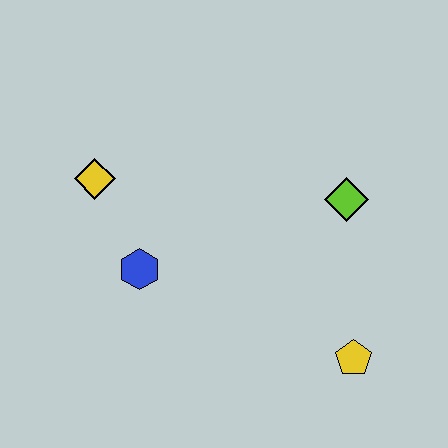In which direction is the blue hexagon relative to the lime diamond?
The blue hexagon is to the left of the lime diamond.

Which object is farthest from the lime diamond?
The yellow diamond is farthest from the lime diamond.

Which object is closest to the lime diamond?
The yellow pentagon is closest to the lime diamond.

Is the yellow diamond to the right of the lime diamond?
No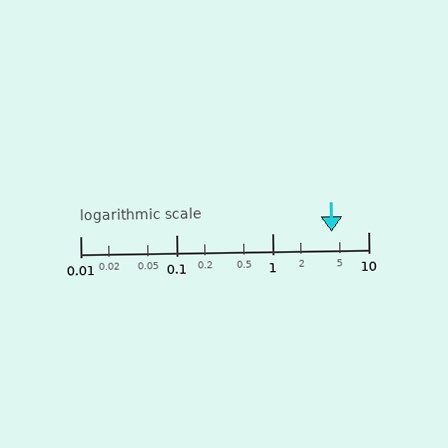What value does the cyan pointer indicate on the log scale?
The pointer indicates approximately 4.2.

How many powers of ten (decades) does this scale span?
The scale spans 3 decades, from 0.01 to 10.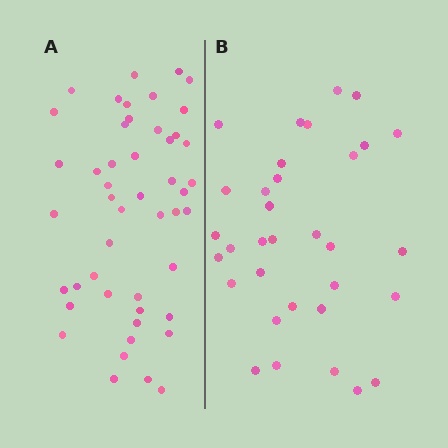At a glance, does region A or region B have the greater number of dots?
Region A (the left region) has more dots.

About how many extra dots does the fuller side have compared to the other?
Region A has approximately 15 more dots than region B.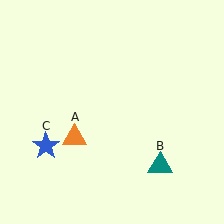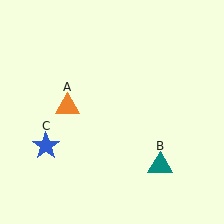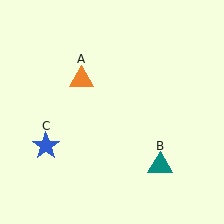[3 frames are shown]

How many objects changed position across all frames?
1 object changed position: orange triangle (object A).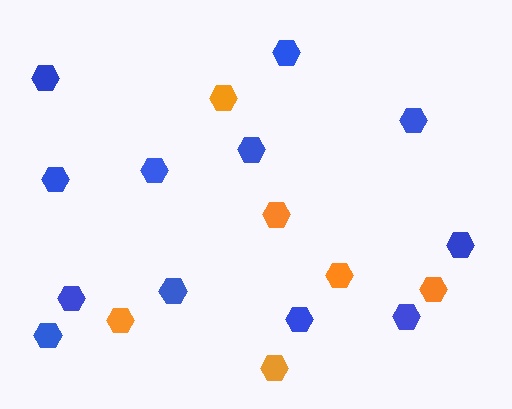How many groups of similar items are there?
There are 2 groups: one group of orange hexagons (6) and one group of blue hexagons (12).